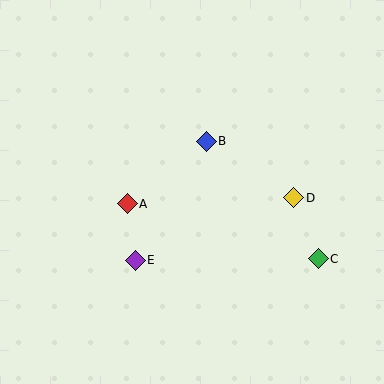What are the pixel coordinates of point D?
Point D is at (294, 198).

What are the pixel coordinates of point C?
Point C is at (318, 259).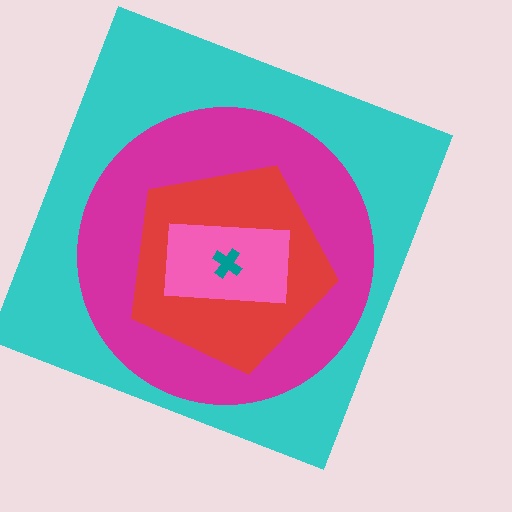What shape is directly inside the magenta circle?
The red pentagon.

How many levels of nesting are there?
5.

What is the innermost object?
The teal cross.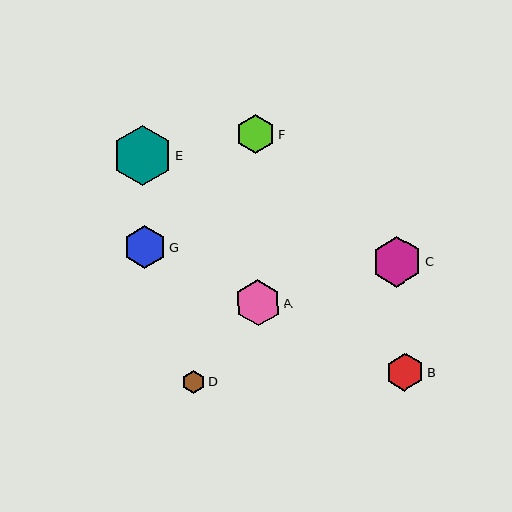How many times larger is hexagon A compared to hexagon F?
Hexagon A is approximately 1.2 times the size of hexagon F.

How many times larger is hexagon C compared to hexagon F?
Hexagon C is approximately 1.3 times the size of hexagon F.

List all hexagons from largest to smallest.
From largest to smallest: E, C, A, G, F, B, D.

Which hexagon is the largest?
Hexagon E is the largest with a size of approximately 60 pixels.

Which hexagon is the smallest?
Hexagon D is the smallest with a size of approximately 23 pixels.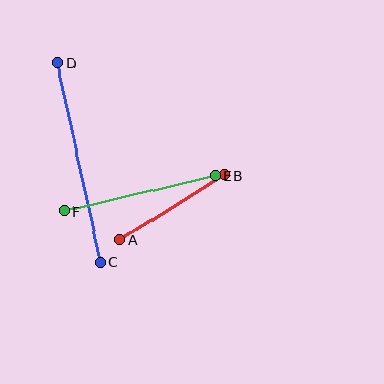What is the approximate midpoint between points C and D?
The midpoint is at approximately (79, 163) pixels.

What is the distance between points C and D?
The distance is approximately 204 pixels.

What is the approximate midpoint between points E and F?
The midpoint is at approximately (140, 194) pixels.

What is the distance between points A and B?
The distance is approximately 124 pixels.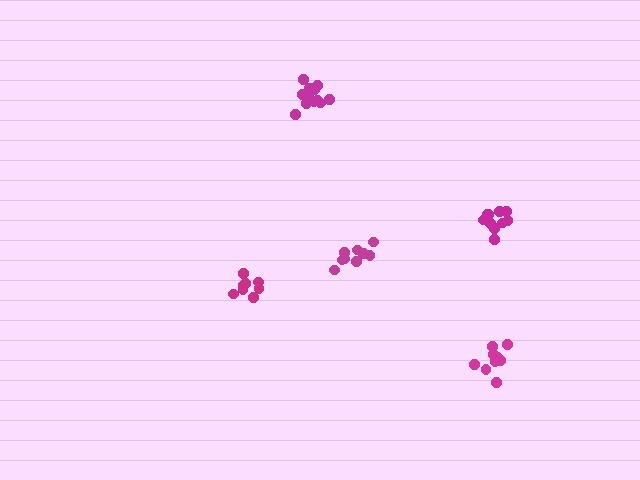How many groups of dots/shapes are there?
There are 5 groups.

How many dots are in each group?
Group 1: 9 dots, Group 2: 9 dots, Group 3: 8 dots, Group 4: 10 dots, Group 5: 13 dots (49 total).